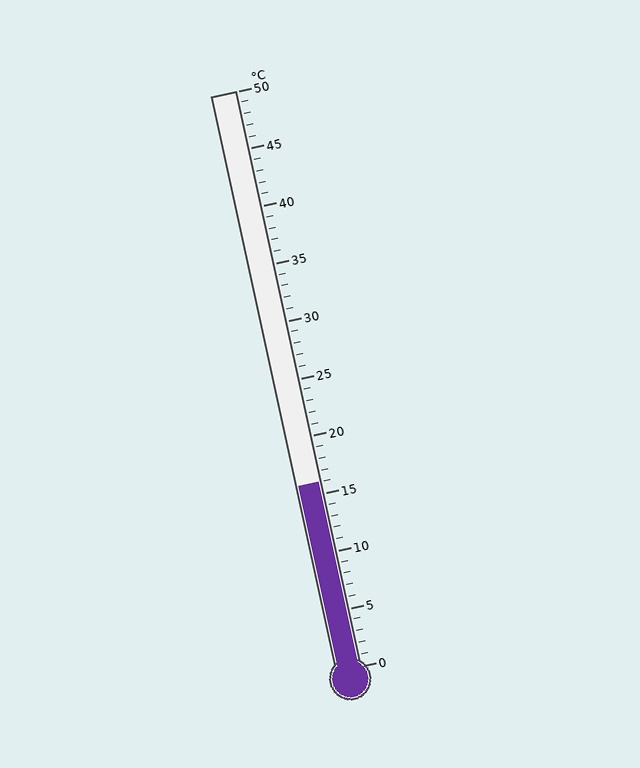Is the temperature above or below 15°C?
The temperature is above 15°C.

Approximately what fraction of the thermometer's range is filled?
The thermometer is filled to approximately 30% of its range.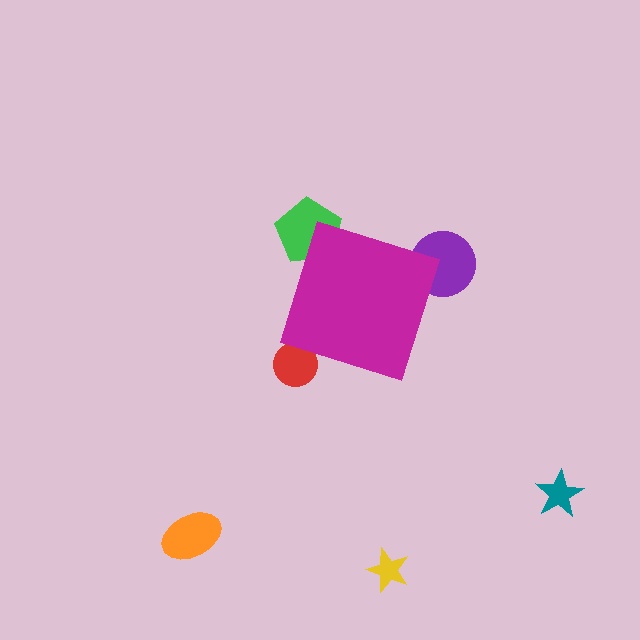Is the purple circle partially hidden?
Yes, the purple circle is partially hidden behind the magenta diamond.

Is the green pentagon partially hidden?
Yes, the green pentagon is partially hidden behind the magenta diamond.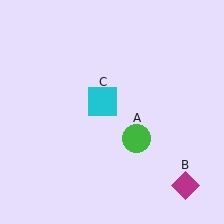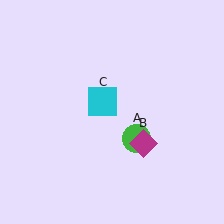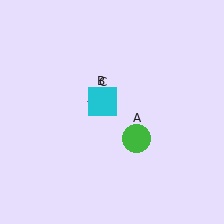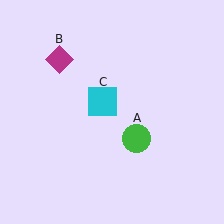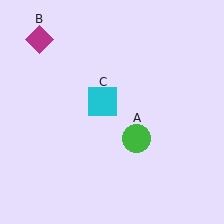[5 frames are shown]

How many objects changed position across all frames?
1 object changed position: magenta diamond (object B).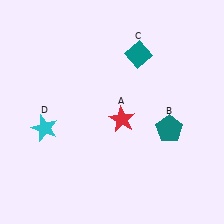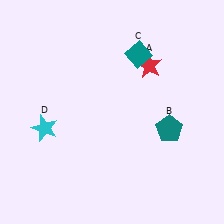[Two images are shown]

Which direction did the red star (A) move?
The red star (A) moved up.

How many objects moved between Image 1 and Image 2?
1 object moved between the two images.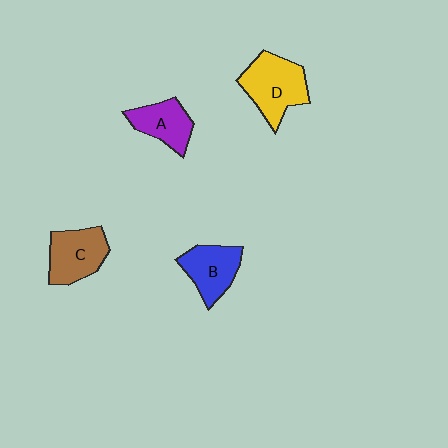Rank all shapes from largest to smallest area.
From largest to smallest: D (yellow), C (brown), B (blue), A (purple).